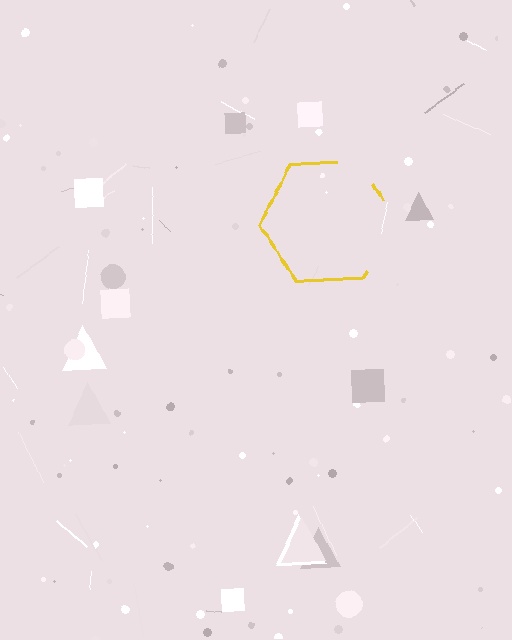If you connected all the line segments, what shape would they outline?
They would outline a hexagon.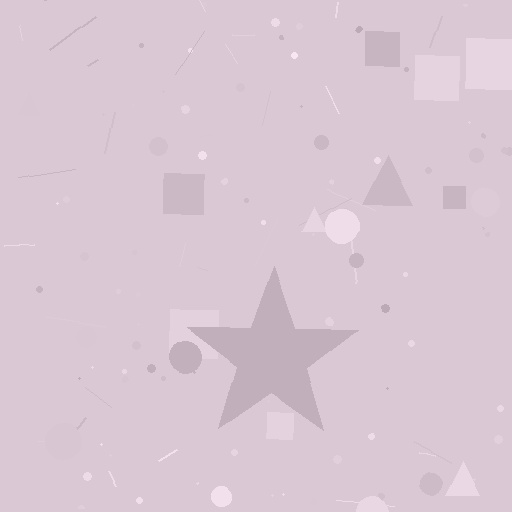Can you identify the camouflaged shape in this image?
The camouflaged shape is a star.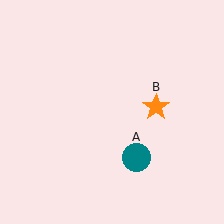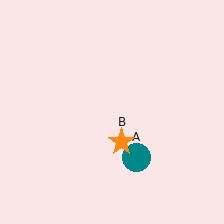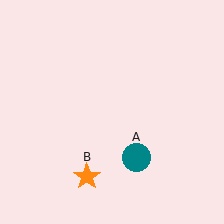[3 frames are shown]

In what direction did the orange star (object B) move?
The orange star (object B) moved down and to the left.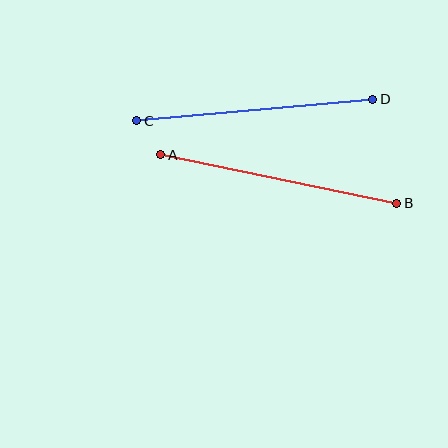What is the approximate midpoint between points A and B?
The midpoint is at approximately (279, 179) pixels.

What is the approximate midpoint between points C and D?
The midpoint is at approximately (255, 110) pixels.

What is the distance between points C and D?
The distance is approximately 237 pixels.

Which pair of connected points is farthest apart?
Points A and B are farthest apart.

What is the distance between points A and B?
The distance is approximately 241 pixels.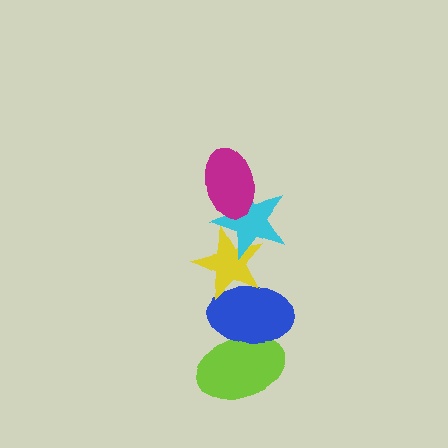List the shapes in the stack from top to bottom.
From top to bottom: the magenta ellipse, the cyan star, the yellow star, the blue ellipse, the lime ellipse.